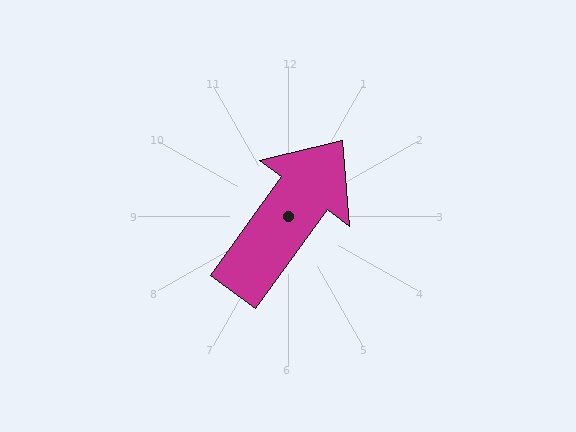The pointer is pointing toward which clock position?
Roughly 1 o'clock.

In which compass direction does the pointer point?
Northeast.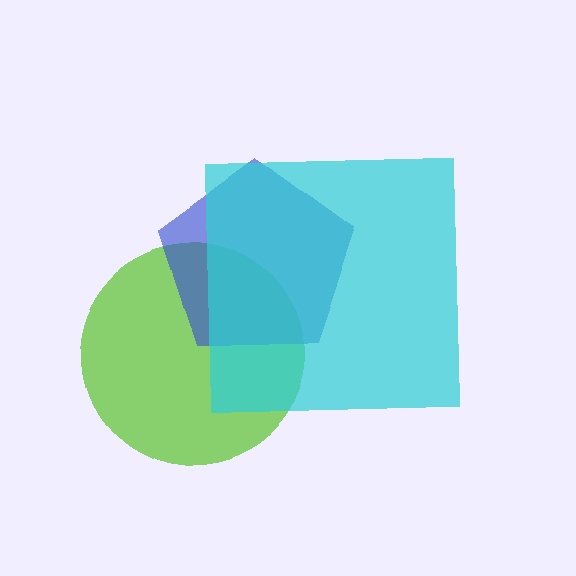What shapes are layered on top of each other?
The layered shapes are: a lime circle, a blue pentagon, a cyan square.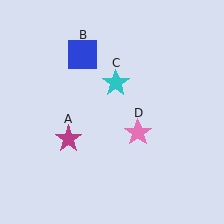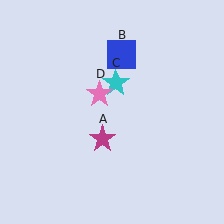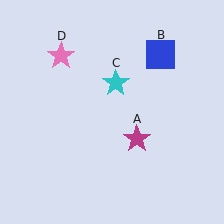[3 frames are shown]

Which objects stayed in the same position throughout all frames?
Cyan star (object C) remained stationary.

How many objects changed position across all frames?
3 objects changed position: magenta star (object A), blue square (object B), pink star (object D).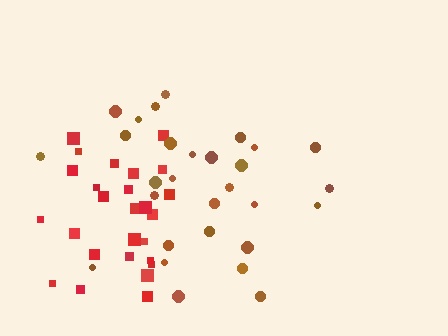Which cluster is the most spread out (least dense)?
Brown.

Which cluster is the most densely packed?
Red.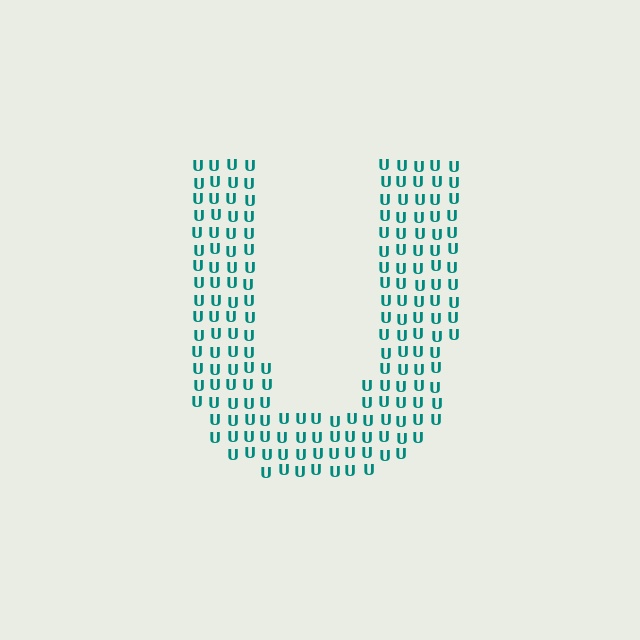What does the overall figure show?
The overall figure shows the letter U.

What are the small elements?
The small elements are letter U's.